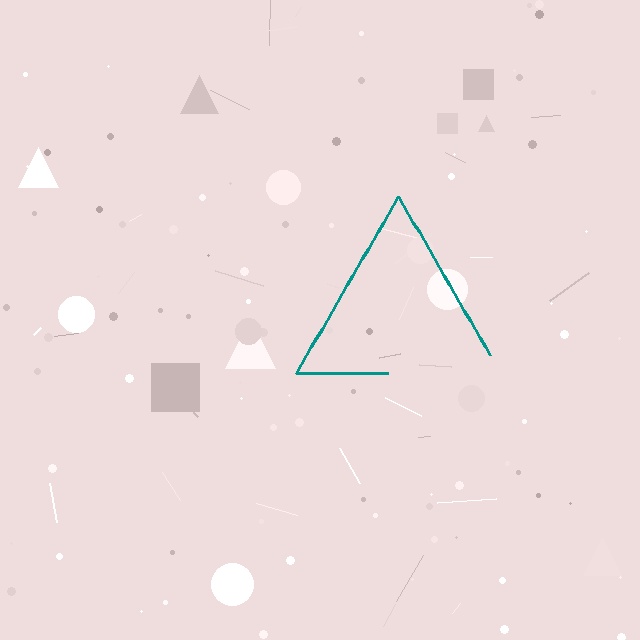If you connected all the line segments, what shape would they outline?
They would outline a triangle.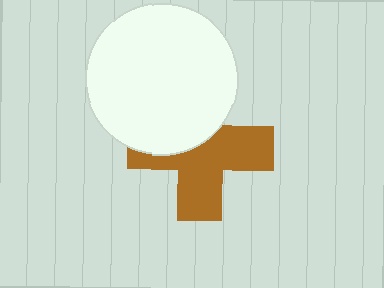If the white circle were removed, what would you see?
You would see the complete brown cross.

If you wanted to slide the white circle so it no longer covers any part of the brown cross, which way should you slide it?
Slide it up — that is the most direct way to separate the two shapes.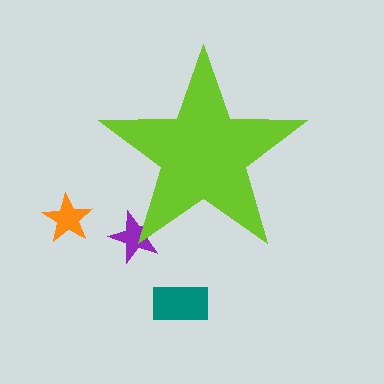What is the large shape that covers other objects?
A lime star.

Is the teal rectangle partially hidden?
No, the teal rectangle is fully visible.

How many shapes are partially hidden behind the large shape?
1 shape is partially hidden.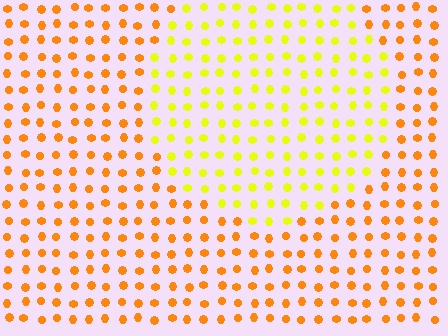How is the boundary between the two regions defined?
The boundary is defined purely by a slight shift in hue (about 36 degrees). Spacing, size, and orientation are identical on both sides.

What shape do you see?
I see a circle.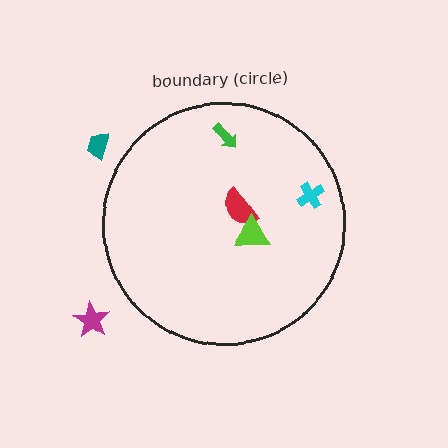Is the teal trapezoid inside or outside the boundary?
Outside.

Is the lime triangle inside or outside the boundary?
Inside.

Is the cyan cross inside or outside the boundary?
Inside.